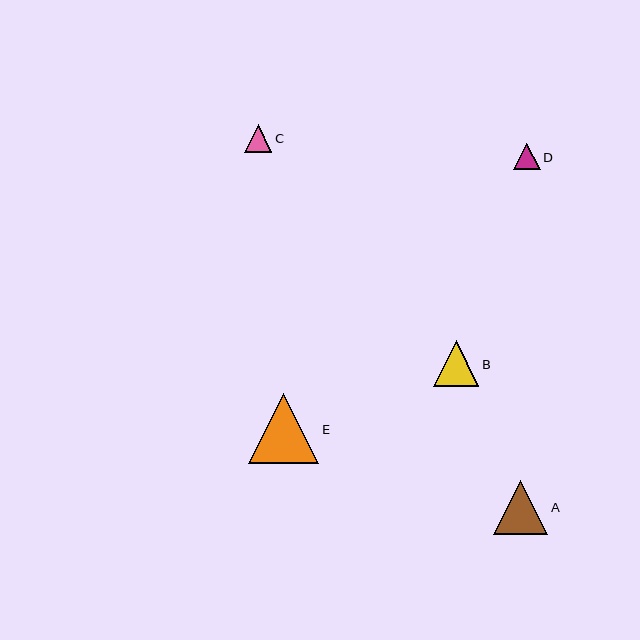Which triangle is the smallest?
Triangle D is the smallest with a size of approximately 27 pixels.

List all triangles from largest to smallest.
From largest to smallest: E, A, B, C, D.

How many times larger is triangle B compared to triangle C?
Triangle B is approximately 1.6 times the size of triangle C.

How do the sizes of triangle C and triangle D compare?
Triangle C and triangle D are approximately the same size.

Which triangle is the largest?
Triangle E is the largest with a size of approximately 70 pixels.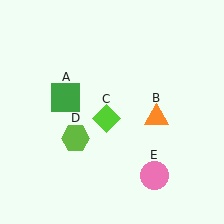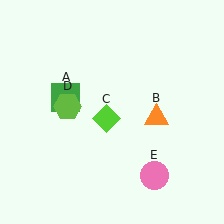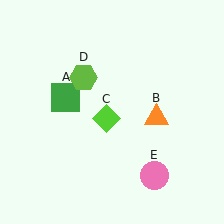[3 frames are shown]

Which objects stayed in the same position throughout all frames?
Green square (object A) and orange triangle (object B) and lime diamond (object C) and pink circle (object E) remained stationary.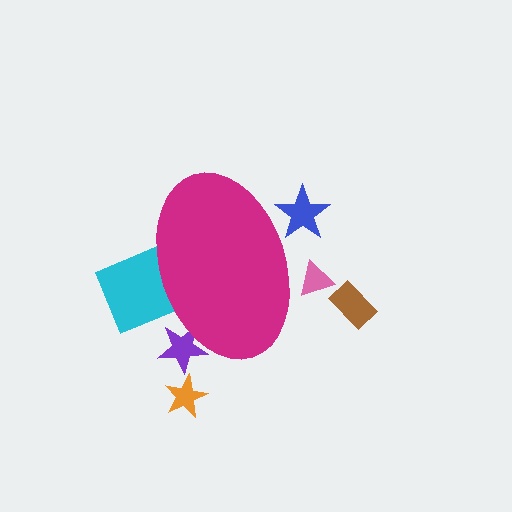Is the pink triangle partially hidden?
Yes, the pink triangle is partially hidden behind the magenta ellipse.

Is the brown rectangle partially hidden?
No, the brown rectangle is fully visible.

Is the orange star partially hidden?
No, the orange star is fully visible.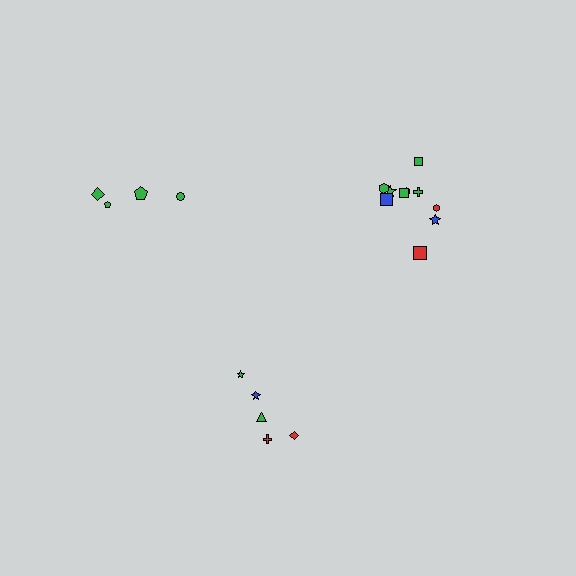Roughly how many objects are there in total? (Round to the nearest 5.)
Roughly 20 objects in total.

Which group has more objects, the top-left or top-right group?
The top-right group.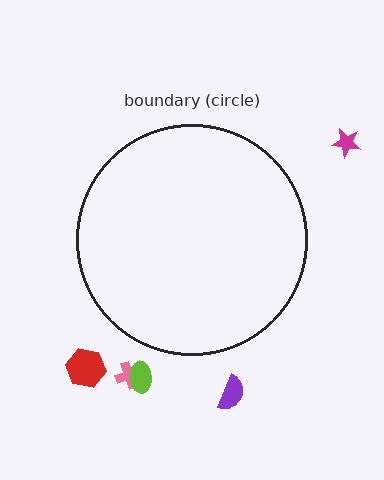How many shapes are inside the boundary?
0 inside, 5 outside.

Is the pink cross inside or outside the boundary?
Outside.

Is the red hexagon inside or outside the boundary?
Outside.